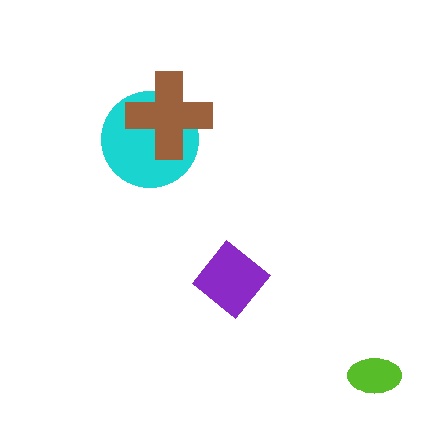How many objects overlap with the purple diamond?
0 objects overlap with the purple diamond.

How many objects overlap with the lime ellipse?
0 objects overlap with the lime ellipse.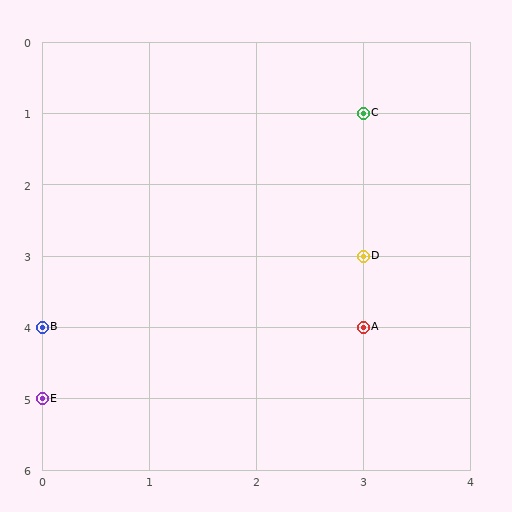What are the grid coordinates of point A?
Point A is at grid coordinates (3, 4).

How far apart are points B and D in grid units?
Points B and D are 3 columns and 1 row apart (about 3.2 grid units diagonally).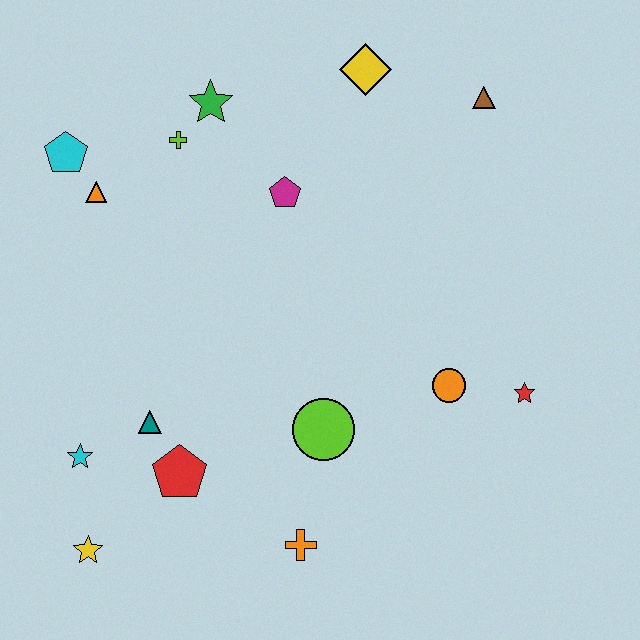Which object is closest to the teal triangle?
The red pentagon is closest to the teal triangle.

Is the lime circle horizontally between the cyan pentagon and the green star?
No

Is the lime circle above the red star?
No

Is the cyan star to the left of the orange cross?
Yes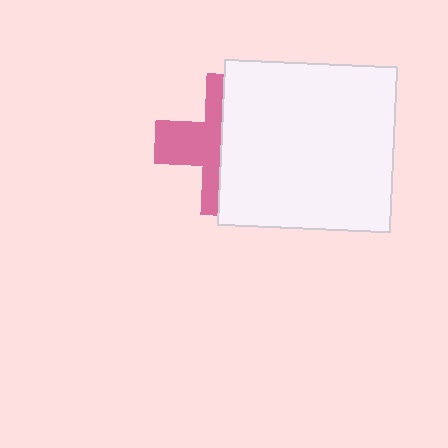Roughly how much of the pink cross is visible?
A small part of it is visible (roughly 44%).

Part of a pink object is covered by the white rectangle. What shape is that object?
It is a cross.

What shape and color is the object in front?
The object in front is a white rectangle.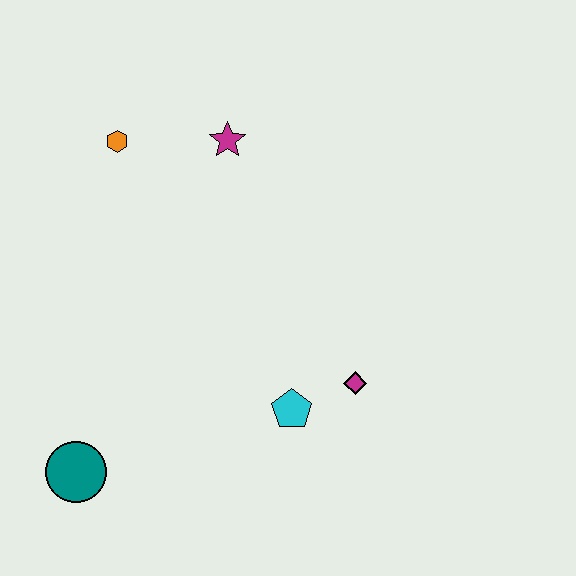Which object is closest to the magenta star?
The orange hexagon is closest to the magenta star.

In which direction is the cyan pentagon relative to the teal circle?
The cyan pentagon is to the right of the teal circle.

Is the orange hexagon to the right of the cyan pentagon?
No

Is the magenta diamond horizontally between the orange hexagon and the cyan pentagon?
No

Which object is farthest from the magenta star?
The teal circle is farthest from the magenta star.